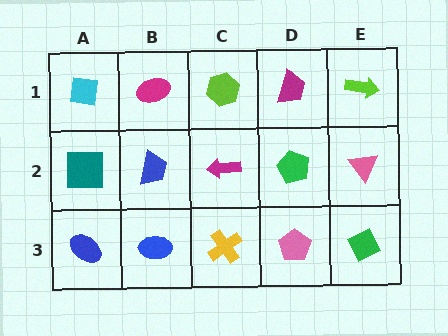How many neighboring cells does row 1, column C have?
3.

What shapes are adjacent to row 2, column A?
A cyan square (row 1, column A), a blue ellipse (row 3, column A), a blue trapezoid (row 2, column B).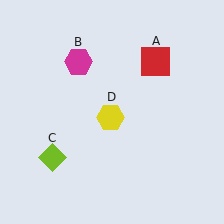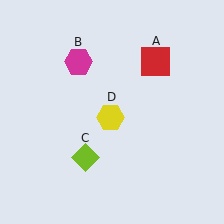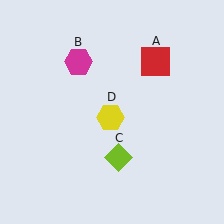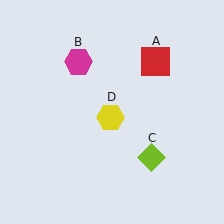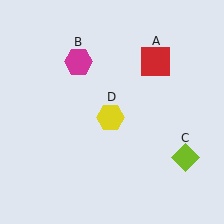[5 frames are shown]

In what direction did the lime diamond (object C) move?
The lime diamond (object C) moved right.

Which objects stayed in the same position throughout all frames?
Red square (object A) and magenta hexagon (object B) and yellow hexagon (object D) remained stationary.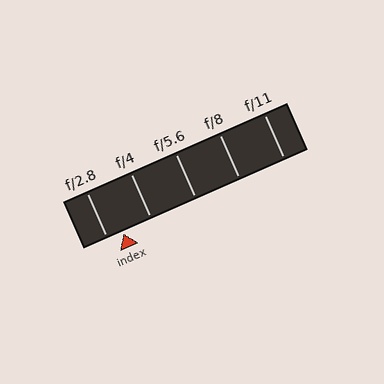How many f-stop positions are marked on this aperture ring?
There are 5 f-stop positions marked.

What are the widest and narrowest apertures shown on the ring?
The widest aperture shown is f/2.8 and the narrowest is f/11.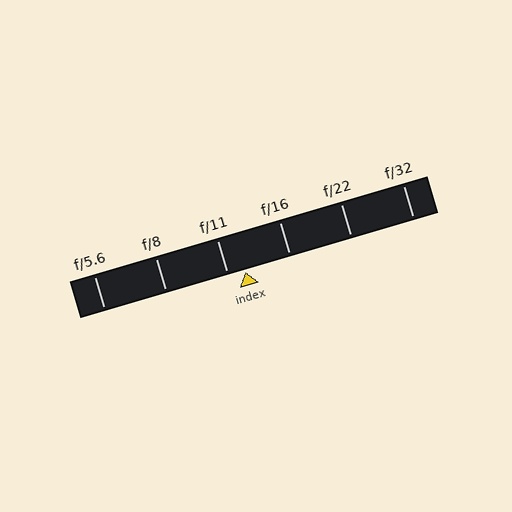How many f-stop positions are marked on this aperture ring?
There are 6 f-stop positions marked.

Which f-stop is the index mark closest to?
The index mark is closest to f/11.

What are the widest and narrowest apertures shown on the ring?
The widest aperture shown is f/5.6 and the narrowest is f/32.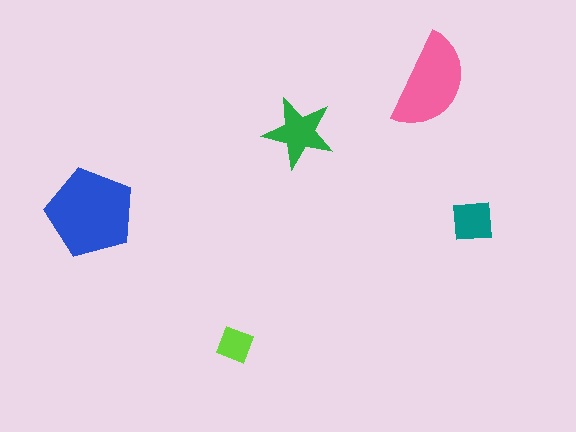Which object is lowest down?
The lime square is bottommost.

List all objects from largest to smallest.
The blue pentagon, the pink semicircle, the green star, the teal square, the lime square.